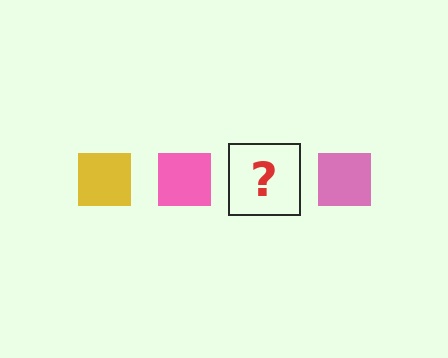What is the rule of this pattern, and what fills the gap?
The rule is that the pattern cycles through yellow, pink squares. The gap should be filled with a yellow square.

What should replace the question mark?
The question mark should be replaced with a yellow square.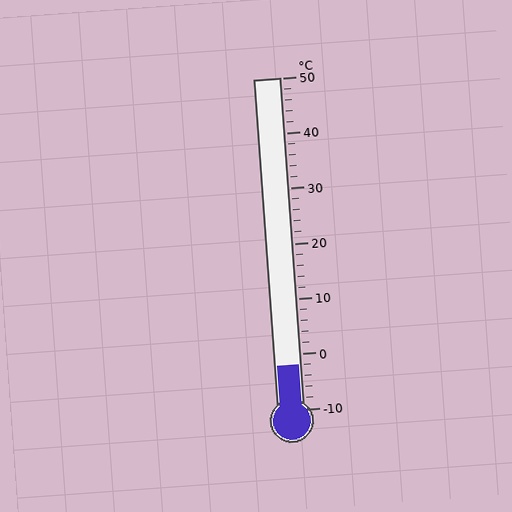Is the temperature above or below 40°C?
The temperature is below 40°C.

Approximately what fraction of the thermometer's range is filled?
The thermometer is filled to approximately 15% of its range.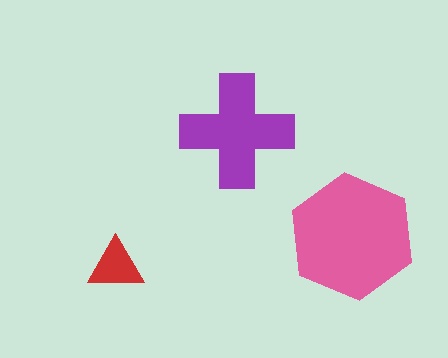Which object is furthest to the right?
The pink hexagon is rightmost.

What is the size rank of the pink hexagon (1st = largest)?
1st.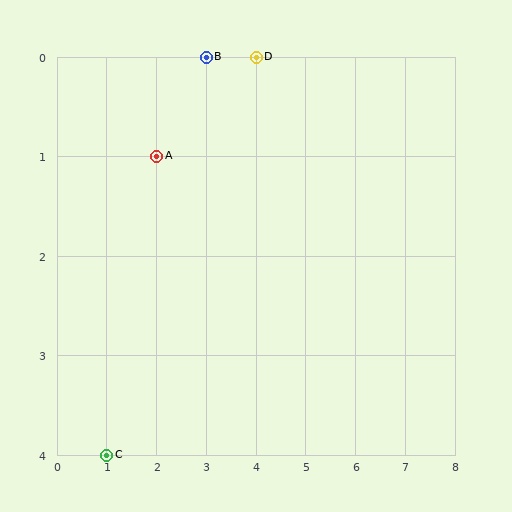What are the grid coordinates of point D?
Point D is at grid coordinates (4, 0).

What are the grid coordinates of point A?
Point A is at grid coordinates (2, 1).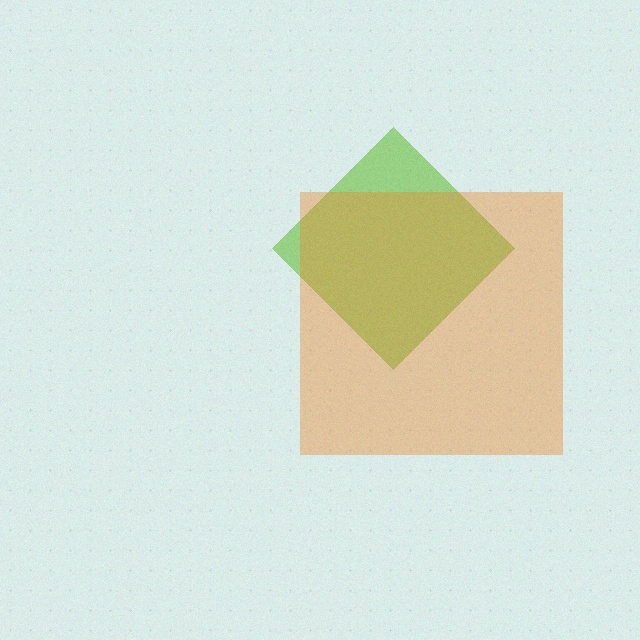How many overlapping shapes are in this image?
There are 2 overlapping shapes in the image.